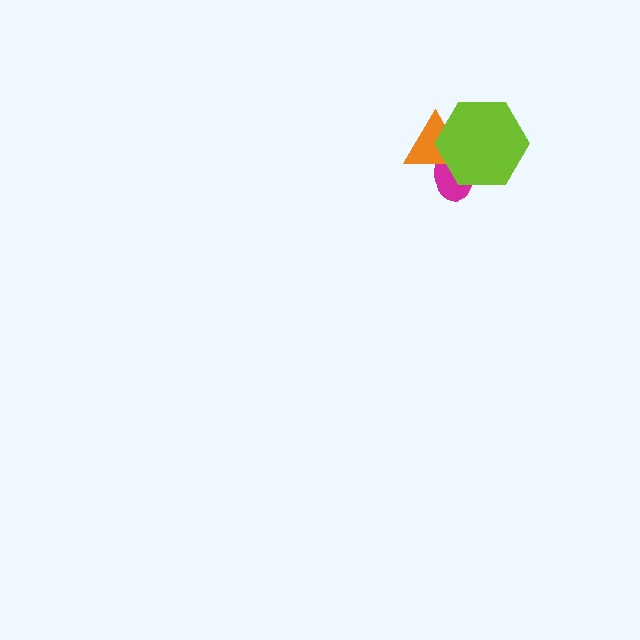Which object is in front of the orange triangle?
The lime hexagon is in front of the orange triangle.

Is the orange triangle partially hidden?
Yes, it is partially covered by another shape.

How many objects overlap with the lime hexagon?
2 objects overlap with the lime hexagon.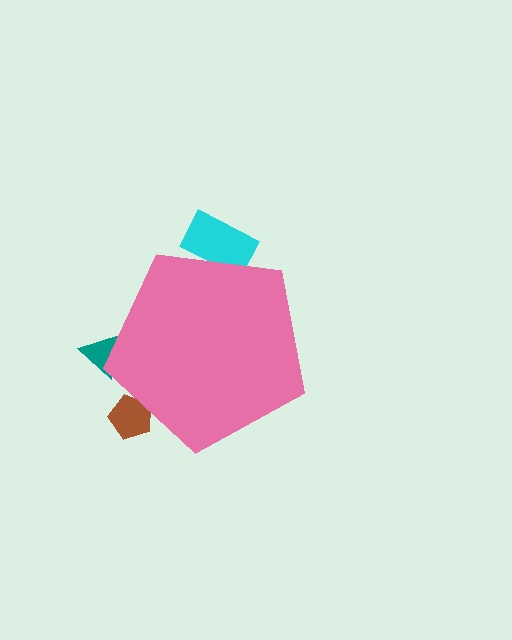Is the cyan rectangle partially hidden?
Yes, the cyan rectangle is partially hidden behind the pink pentagon.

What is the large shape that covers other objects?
A pink pentagon.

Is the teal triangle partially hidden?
Yes, the teal triangle is partially hidden behind the pink pentagon.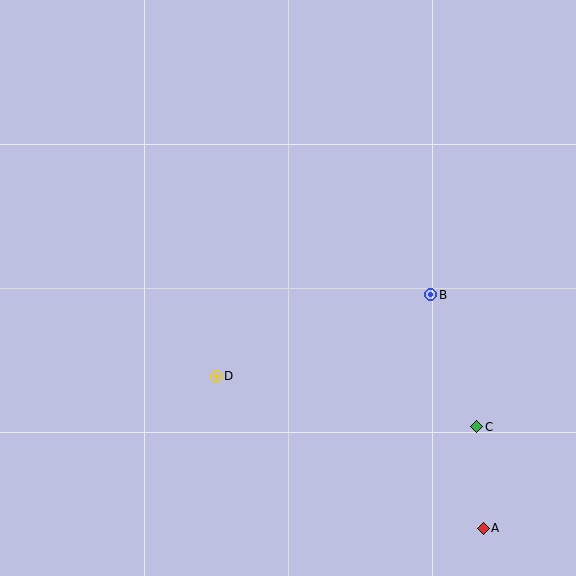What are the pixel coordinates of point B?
Point B is at (430, 295).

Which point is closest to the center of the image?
Point D at (216, 376) is closest to the center.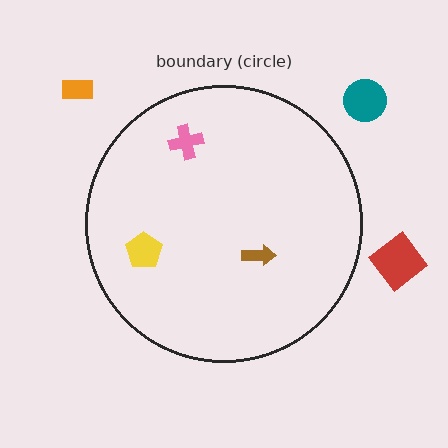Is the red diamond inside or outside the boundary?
Outside.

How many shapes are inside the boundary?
3 inside, 3 outside.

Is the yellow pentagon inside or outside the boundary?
Inside.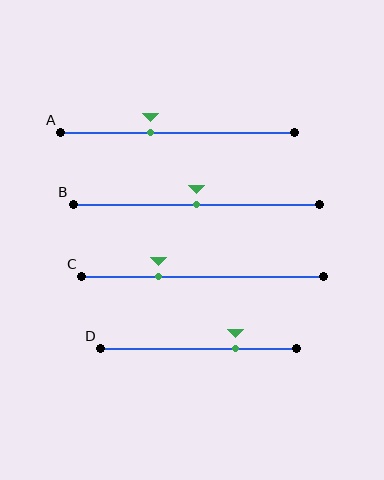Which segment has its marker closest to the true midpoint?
Segment B has its marker closest to the true midpoint.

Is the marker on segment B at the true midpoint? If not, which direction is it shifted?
Yes, the marker on segment B is at the true midpoint.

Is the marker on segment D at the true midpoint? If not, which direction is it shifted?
No, the marker on segment D is shifted to the right by about 19% of the segment length.